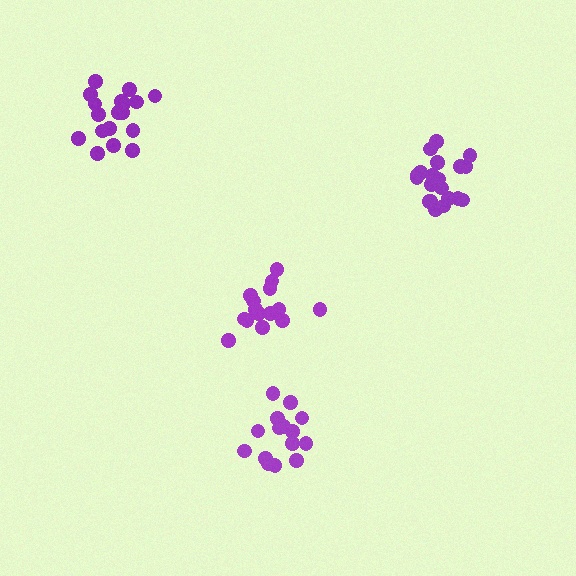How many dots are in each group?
Group 1: 15 dots, Group 2: 15 dots, Group 3: 21 dots, Group 4: 18 dots (69 total).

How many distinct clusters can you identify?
There are 4 distinct clusters.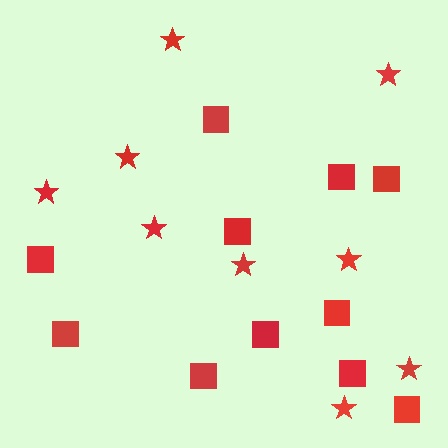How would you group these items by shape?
There are 2 groups: one group of stars (9) and one group of squares (11).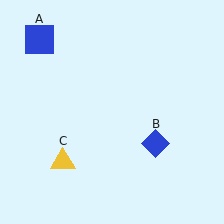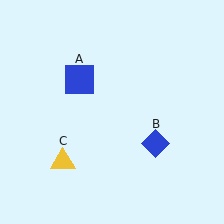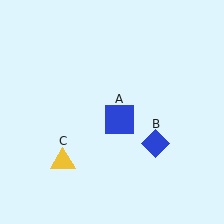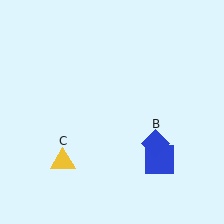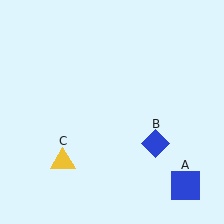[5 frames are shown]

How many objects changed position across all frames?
1 object changed position: blue square (object A).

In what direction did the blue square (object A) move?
The blue square (object A) moved down and to the right.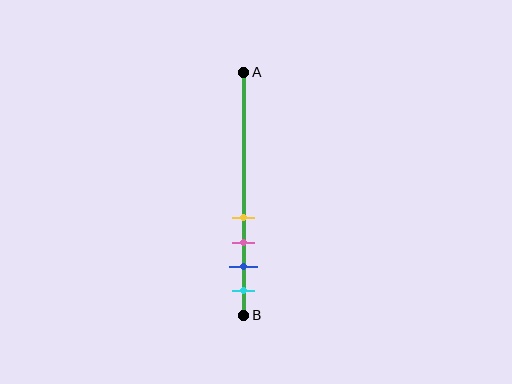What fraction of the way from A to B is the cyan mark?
The cyan mark is approximately 90% (0.9) of the way from A to B.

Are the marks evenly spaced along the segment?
Yes, the marks are approximately evenly spaced.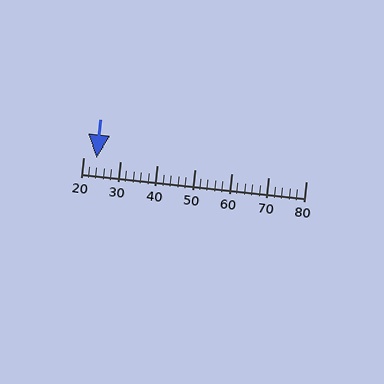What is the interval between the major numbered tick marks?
The major tick marks are spaced 10 units apart.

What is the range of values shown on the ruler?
The ruler shows values from 20 to 80.